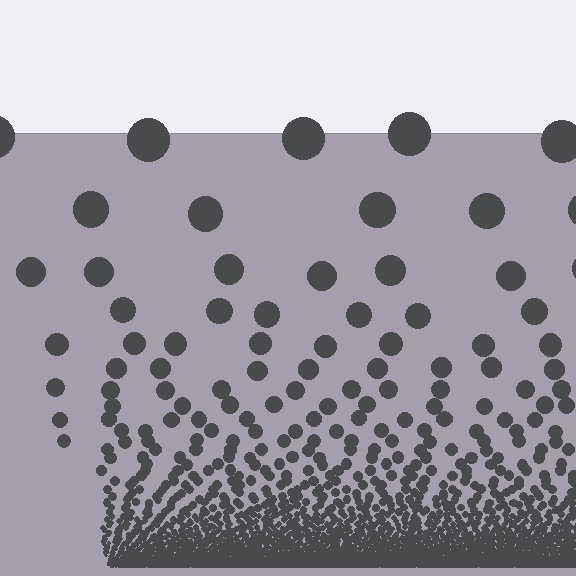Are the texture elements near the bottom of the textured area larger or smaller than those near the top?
Smaller. The gradient is inverted — elements near the bottom are smaller and denser.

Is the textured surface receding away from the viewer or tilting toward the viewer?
The surface appears to tilt toward the viewer. Texture elements get larger and sparser toward the top.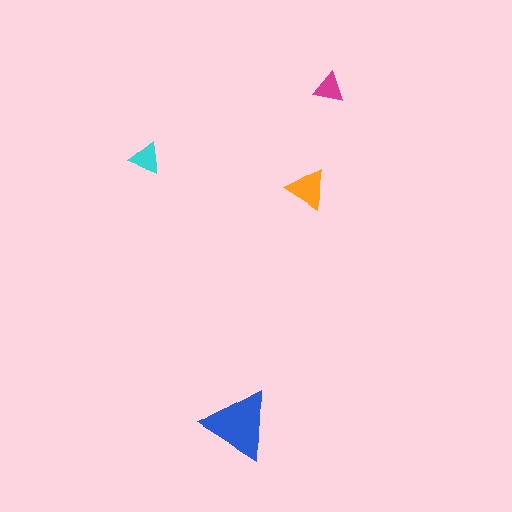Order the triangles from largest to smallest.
the blue one, the orange one, the cyan one, the magenta one.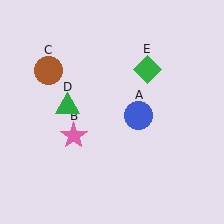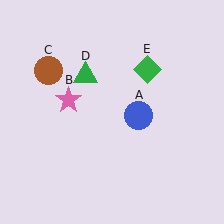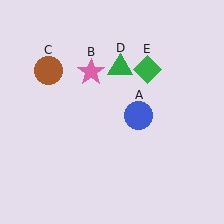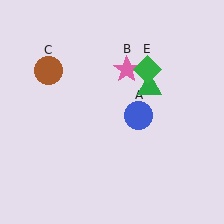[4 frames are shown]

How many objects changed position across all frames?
2 objects changed position: pink star (object B), green triangle (object D).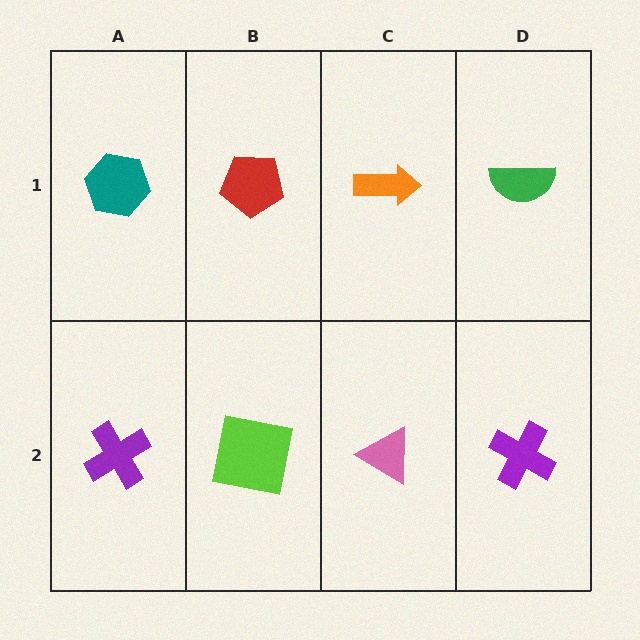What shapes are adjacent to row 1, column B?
A lime square (row 2, column B), a teal hexagon (row 1, column A), an orange arrow (row 1, column C).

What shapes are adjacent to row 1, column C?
A pink triangle (row 2, column C), a red pentagon (row 1, column B), a green semicircle (row 1, column D).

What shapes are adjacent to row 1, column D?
A purple cross (row 2, column D), an orange arrow (row 1, column C).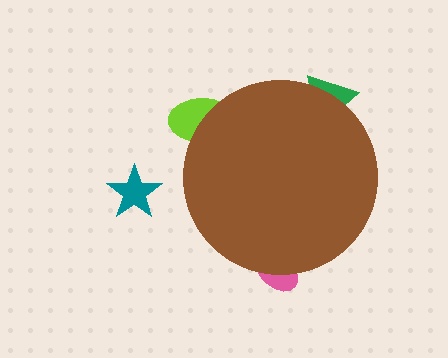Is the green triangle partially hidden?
Yes, the green triangle is partially hidden behind the brown circle.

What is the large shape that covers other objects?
A brown circle.